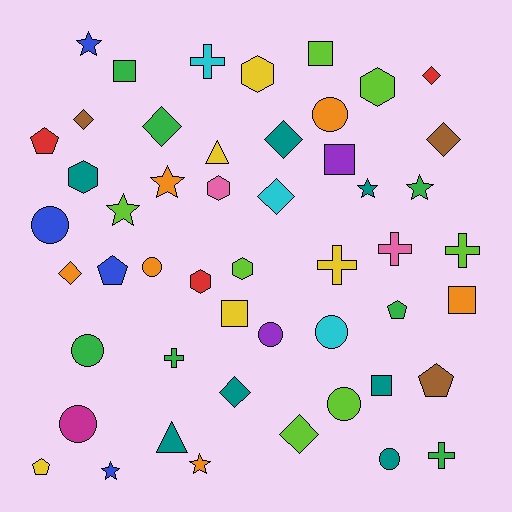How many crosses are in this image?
There are 6 crosses.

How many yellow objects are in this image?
There are 5 yellow objects.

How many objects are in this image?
There are 50 objects.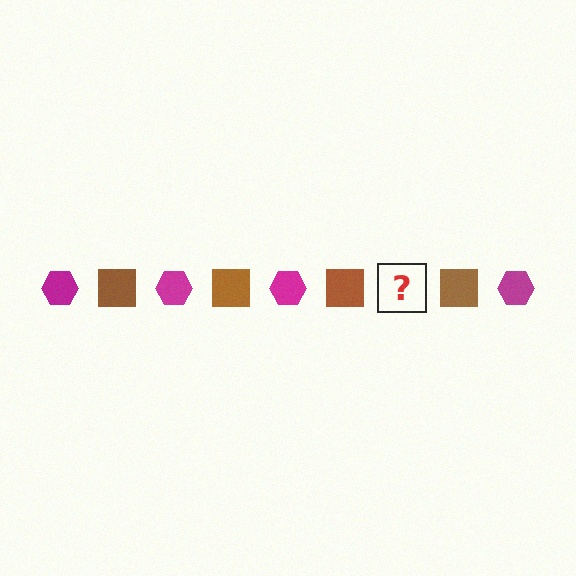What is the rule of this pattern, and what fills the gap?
The rule is that the pattern alternates between magenta hexagon and brown square. The gap should be filled with a magenta hexagon.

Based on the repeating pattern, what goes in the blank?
The blank should be a magenta hexagon.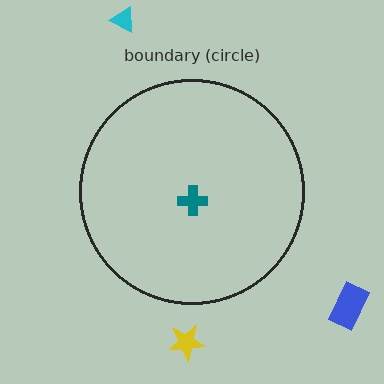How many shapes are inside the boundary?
1 inside, 3 outside.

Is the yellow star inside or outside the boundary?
Outside.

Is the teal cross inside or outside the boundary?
Inside.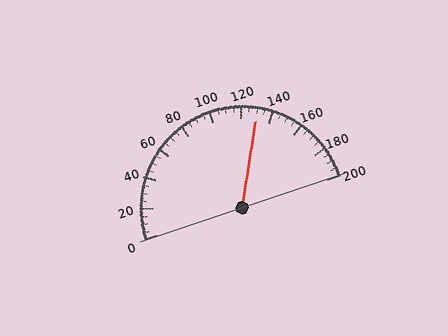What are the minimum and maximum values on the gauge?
The gauge ranges from 0 to 200.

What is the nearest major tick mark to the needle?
The nearest major tick mark is 120.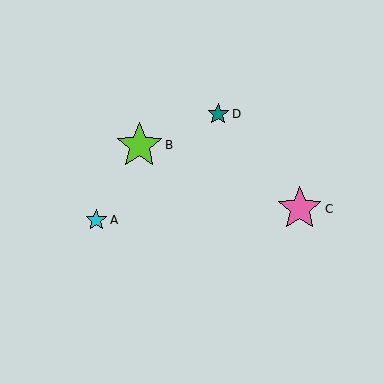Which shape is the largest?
The lime star (labeled B) is the largest.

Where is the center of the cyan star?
The center of the cyan star is at (96, 220).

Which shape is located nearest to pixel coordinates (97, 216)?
The cyan star (labeled A) at (96, 220) is nearest to that location.